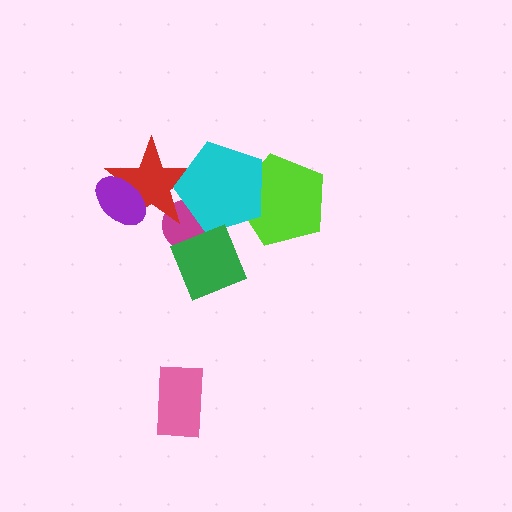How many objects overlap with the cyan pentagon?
4 objects overlap with the cyan pentagon.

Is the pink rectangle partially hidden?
No, no other shape covers it.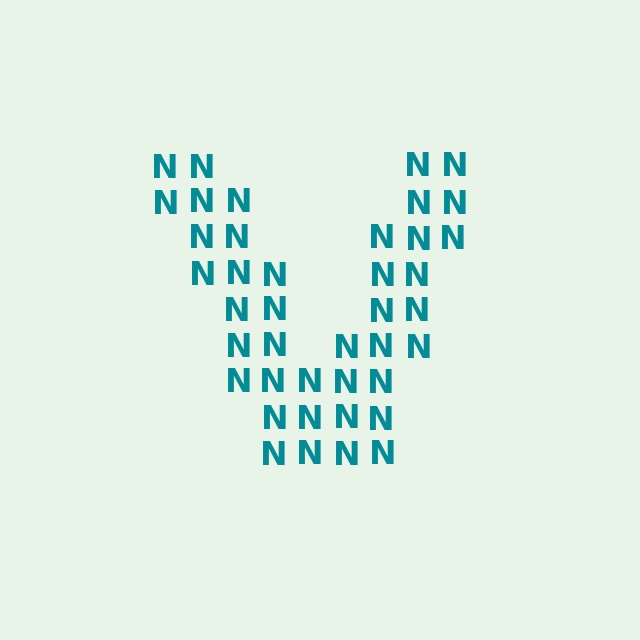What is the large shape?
The large shape is the letter V.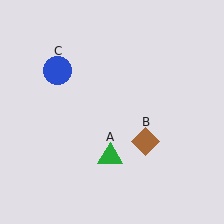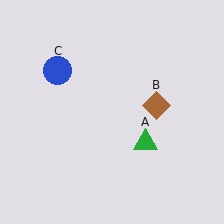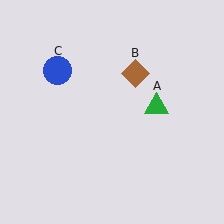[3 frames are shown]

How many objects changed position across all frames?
2 objects changed position: green triangle (object A), brown diamond (object B).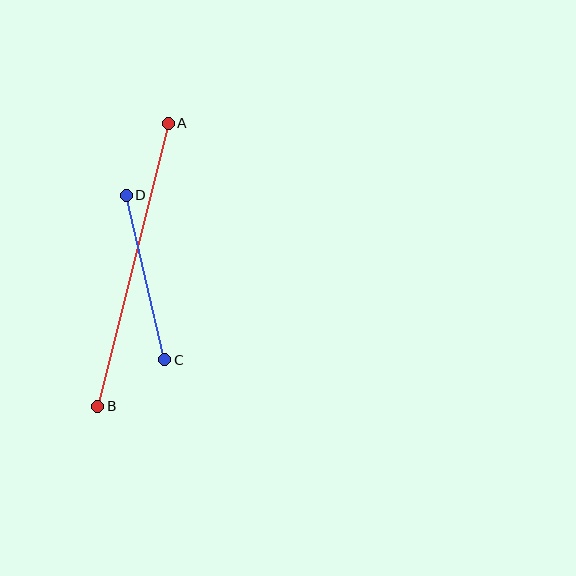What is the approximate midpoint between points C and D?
The midpoint is at approximately (145, 278) pixels.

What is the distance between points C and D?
The distance is approximately 169 pixels.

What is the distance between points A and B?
The distance is approximately 292 pixels.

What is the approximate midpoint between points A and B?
The midpoint is at approximately (133, 265) pixels.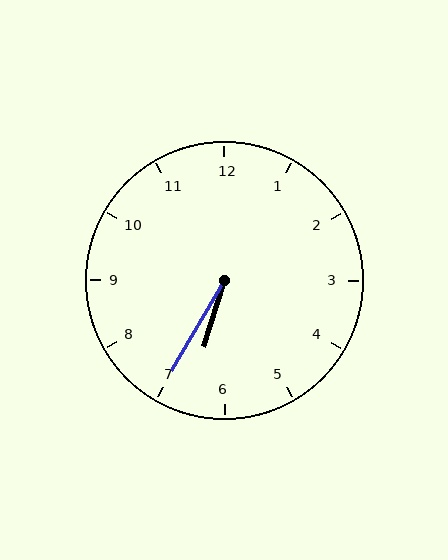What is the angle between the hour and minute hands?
Approximately 12 degrees.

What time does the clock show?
6:35.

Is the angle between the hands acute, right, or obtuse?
It is acute.